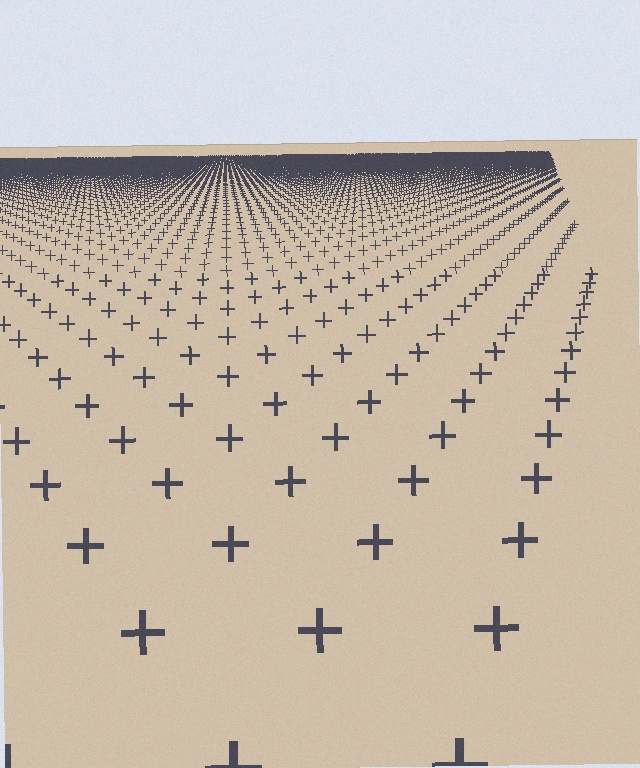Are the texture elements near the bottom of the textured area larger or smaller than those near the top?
Larger. Near the bottom, elements are closer to the viewer and appear at a bigger on-screen size.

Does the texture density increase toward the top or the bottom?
Density increases toward the top.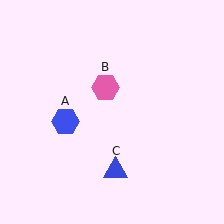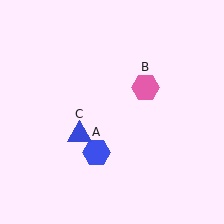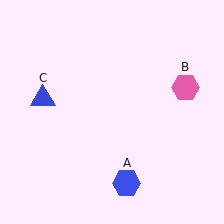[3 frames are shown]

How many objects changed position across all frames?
3 objects changed position: blue hexagon (object A), pink hexagon (object B), blue triangle (object C).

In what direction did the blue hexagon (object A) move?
The blue hexagon (object A) moved down and to the right.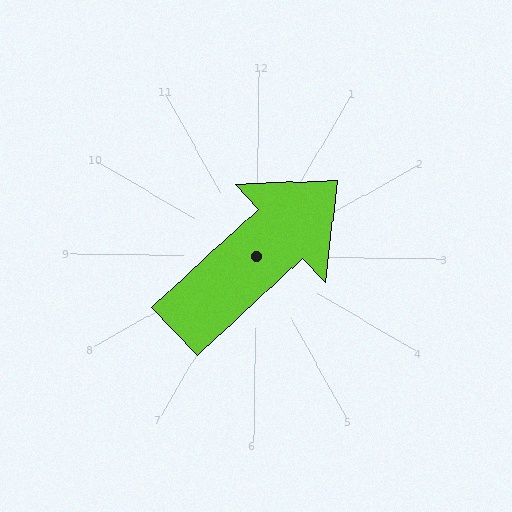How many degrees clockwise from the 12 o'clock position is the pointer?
Approximately 47 degrees.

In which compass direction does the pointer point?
Northeast.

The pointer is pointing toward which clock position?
Roughly 2 o'clock.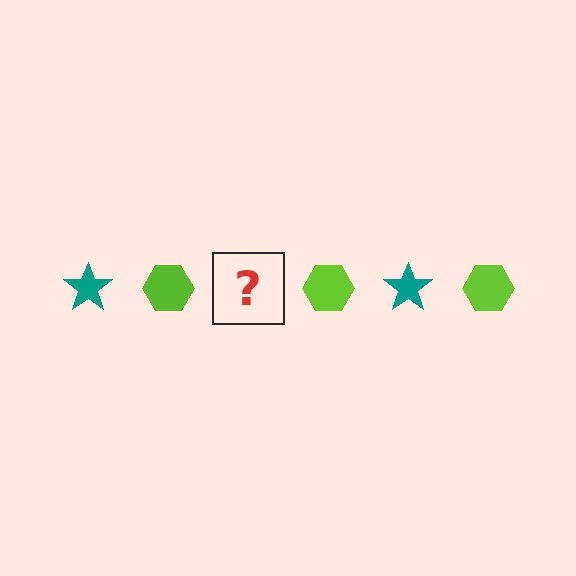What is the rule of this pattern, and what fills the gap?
The rule is that the pattern alternates between teal star and lime hexagon. The gap should be filled with a teal star.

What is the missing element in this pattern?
The missing element is a teal star.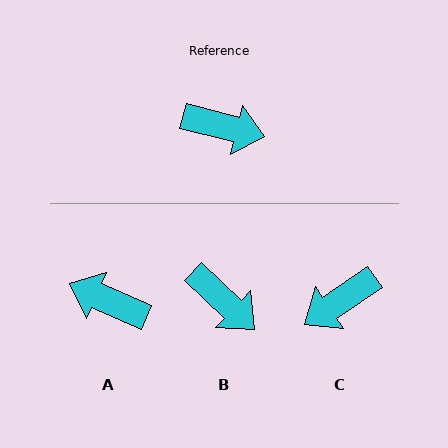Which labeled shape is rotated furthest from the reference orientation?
A, about 171 degrees away.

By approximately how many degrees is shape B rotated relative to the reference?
Approximately 29 degrees clockwise.